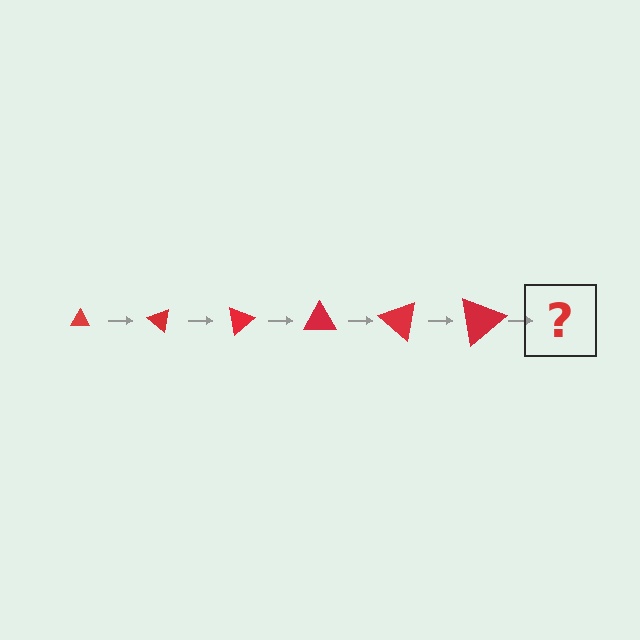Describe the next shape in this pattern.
It should be a triangle, larger than the previous one and rotated 240 degrees from the start.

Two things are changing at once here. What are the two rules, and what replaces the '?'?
The two rules are that the triangle grows larger each step and it rotates 40 degrees each step. The '?' should be a triangle, larger than the previous one and rotated 240 degrees from the start.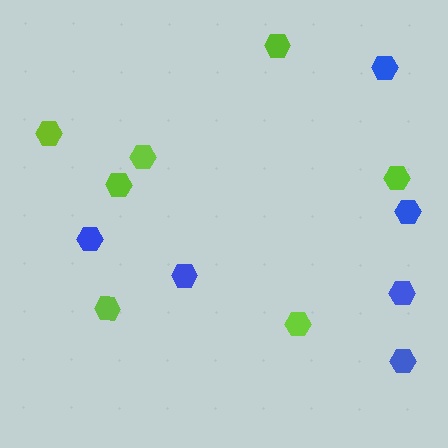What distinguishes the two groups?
There are 2 groups: one group of blue hexagons (6) and one group of lime hexagons (7).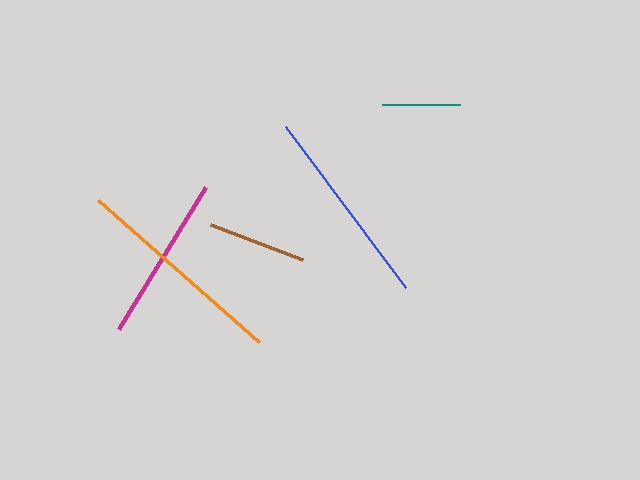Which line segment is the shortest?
The teal line is the shortest at approximately 78 pixels.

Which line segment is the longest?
The orange line is the longest at approximately 215 pixels.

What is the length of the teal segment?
The teal segment is approximately 78 pixels long.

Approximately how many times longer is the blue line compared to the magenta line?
The blue line is approximately 1.2 times the length of the magenta line.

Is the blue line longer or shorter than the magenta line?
The blue line is longer than the magenta line.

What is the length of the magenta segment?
The magenta segment is approximately 167 pixels long.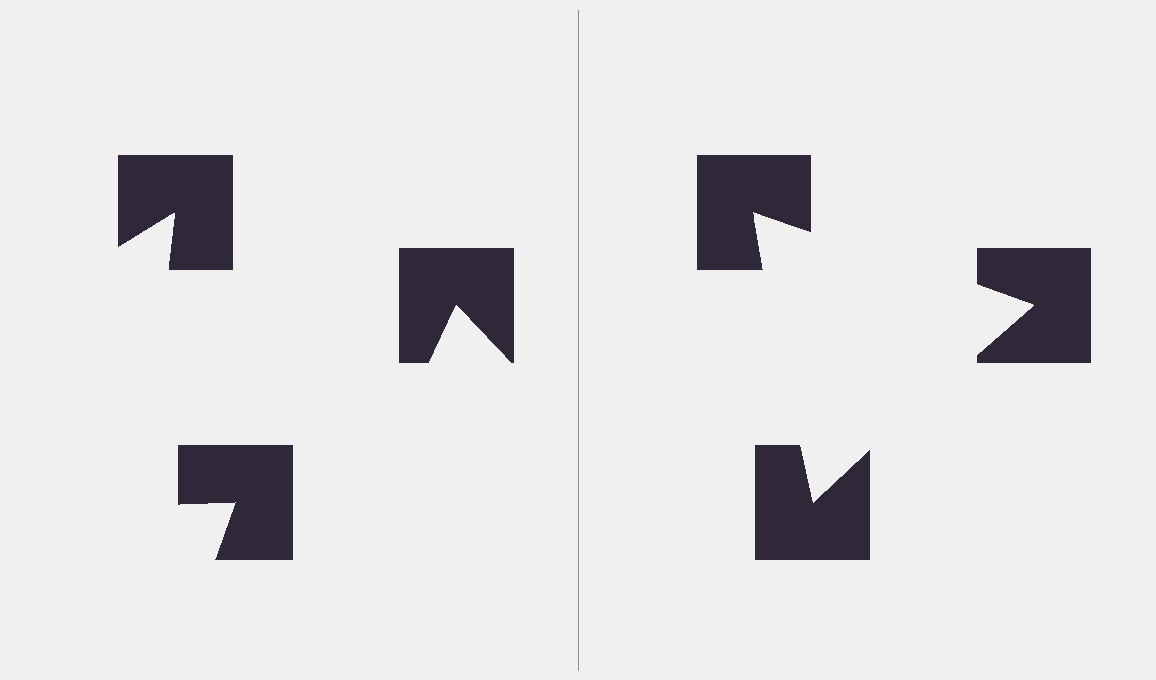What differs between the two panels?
The notched squares are positioned identically on both sides; only the wedge orientations differ. On the right they align to a triangle; on the left they are misaligned.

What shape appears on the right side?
An illusory triangle.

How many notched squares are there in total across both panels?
6 — 3 on each side.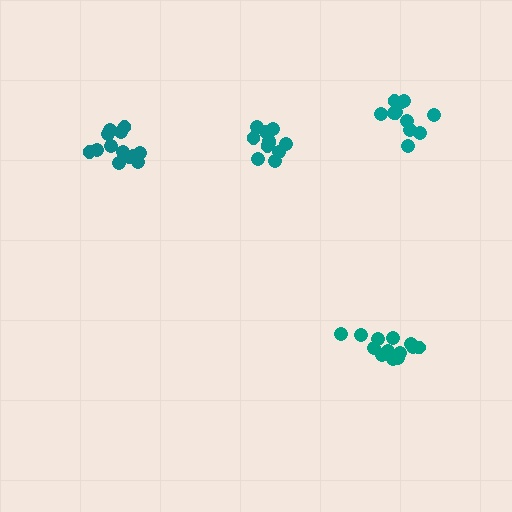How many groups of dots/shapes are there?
There are 4 groups.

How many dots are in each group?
Group 1: 13 dots, Group 2: 13 dots, Group 3: 11 dots, Group 4: 12 dots (49 total).